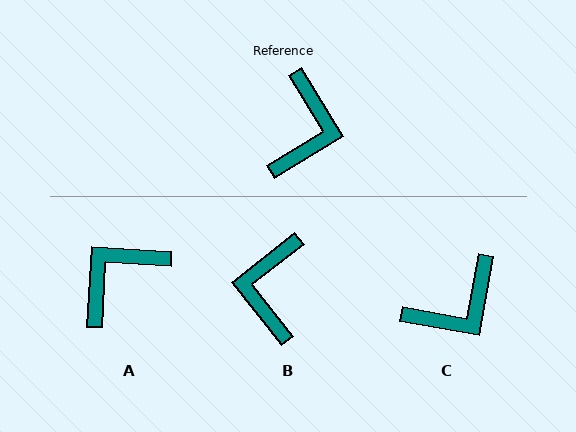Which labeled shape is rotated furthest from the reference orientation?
B, about 173 degrees away.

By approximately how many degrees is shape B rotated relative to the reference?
Approximately 173 degrees clockwise.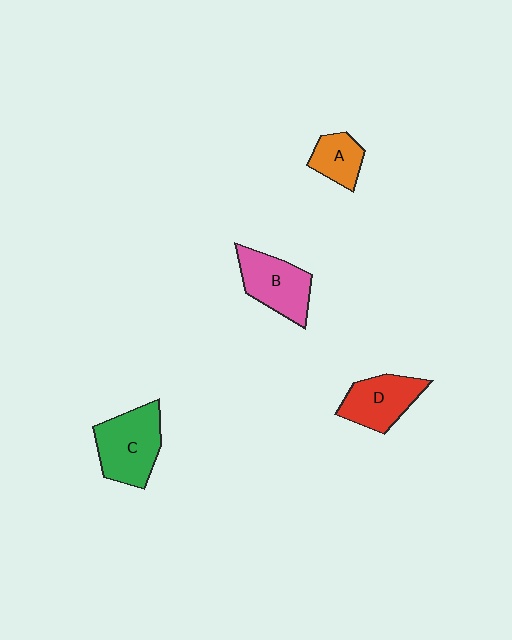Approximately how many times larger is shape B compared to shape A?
Approximately 1.7 times.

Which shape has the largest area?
Shape C (green).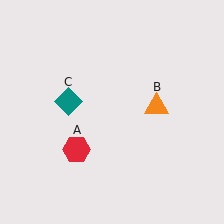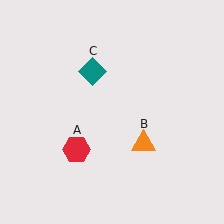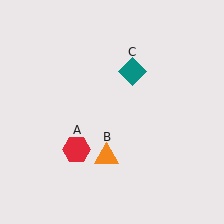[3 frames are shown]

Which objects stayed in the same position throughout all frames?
Red hexagon (object A) remained stationary.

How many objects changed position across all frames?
2 objects changed position: orange triangle (object B), teal diamond (object C).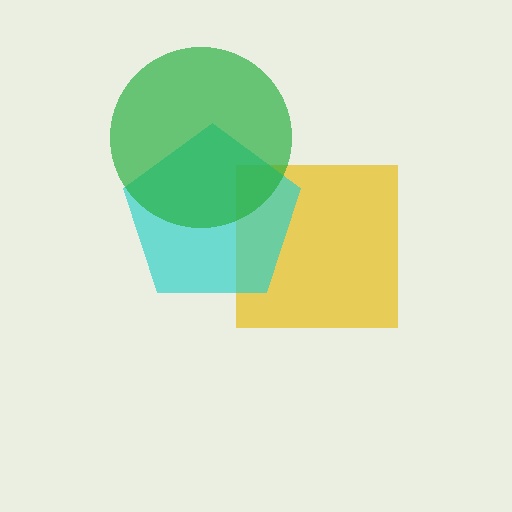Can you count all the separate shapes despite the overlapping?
Yes, there are 3 separate shapes.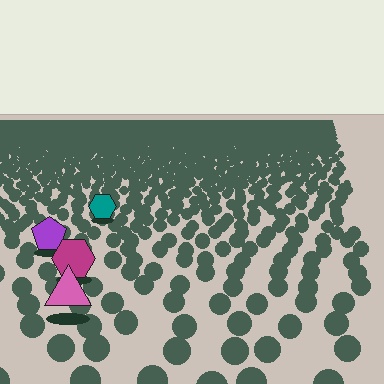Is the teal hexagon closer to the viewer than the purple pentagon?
No. The purple pentagon is closer — you can tell from the texture gradient: the ground texture is coarser near it.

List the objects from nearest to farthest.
From nearest to farthest: the pink triangle, the magenta hexagon, the purple pentagon, the teal hexagon.